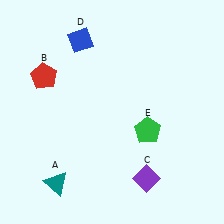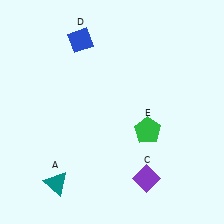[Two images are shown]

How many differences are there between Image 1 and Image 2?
There is 1 difference between the two images.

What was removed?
The red pentagon (B) was removed in Image 2.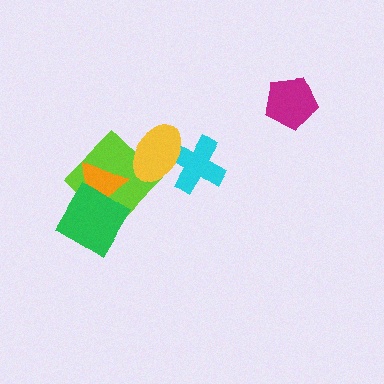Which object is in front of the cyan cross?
The yellow ellipse is in front of the cyan cross.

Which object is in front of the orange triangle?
The green diamond is in front of the orange triangle.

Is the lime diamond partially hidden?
Yes, it is partially covered by another shape.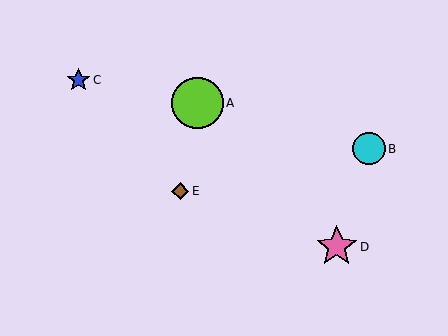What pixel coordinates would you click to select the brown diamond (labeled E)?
Click at (180, 191) to select the brown diamond E.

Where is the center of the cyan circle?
The center of the cyan circle is at (369, 149).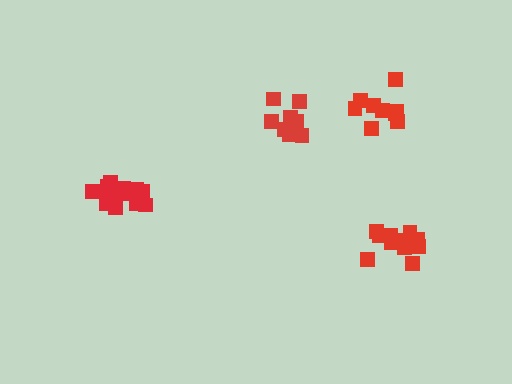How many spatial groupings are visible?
There are 4 spatial groupings.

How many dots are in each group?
Group 1: 9 dots, Group 2: 11 dots, Group 3: 9 dots, Group 4: 13 dots (42 total).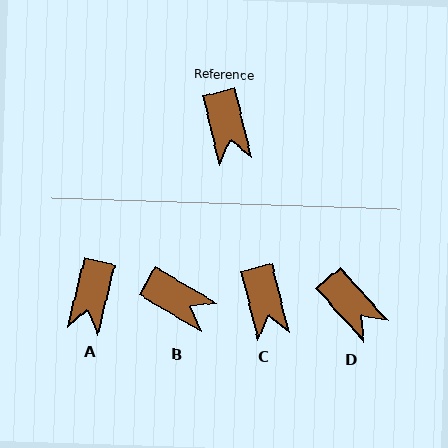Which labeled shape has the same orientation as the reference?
C.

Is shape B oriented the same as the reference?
No, it is off by about 46 degrees.